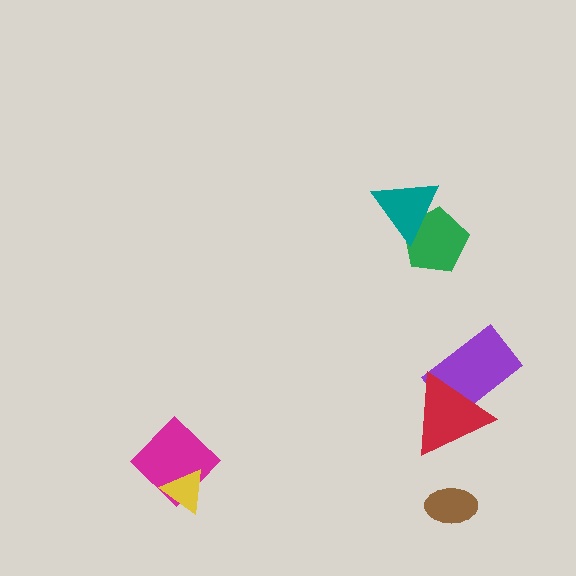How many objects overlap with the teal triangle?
1 object overlaps with the teal triangle.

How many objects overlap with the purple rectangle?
1 object overlaps with the purple rectangle.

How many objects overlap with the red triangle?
1 object overlaps with the red triangle.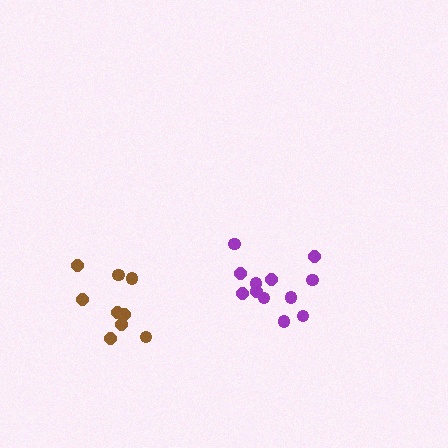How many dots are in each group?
Group 1: 12 dots, Group 2: 9 dots (21 total).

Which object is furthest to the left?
The brown cluster is leftmost.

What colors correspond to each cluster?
The clusters are colored: purple, brown.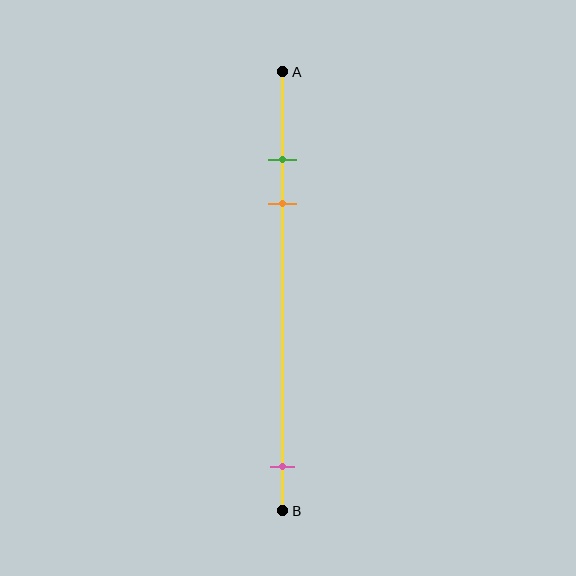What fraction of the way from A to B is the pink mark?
The pink mark is approximately 90% (0.9) of the way from A to B.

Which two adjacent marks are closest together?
The green and orange marks are the closest adjacent pair.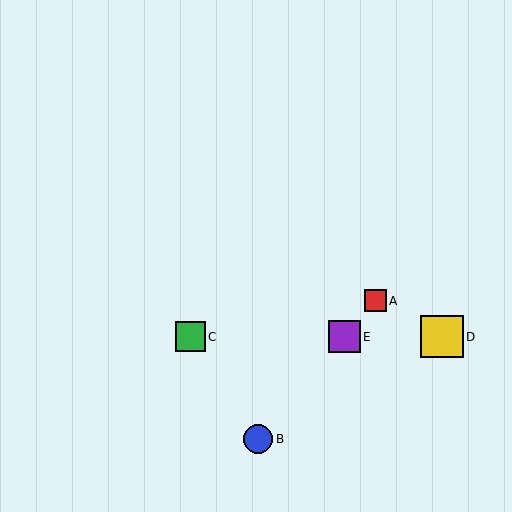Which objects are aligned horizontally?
Objects C, D, E are aligned horizontally.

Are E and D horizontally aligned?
Yes, both are at y≈337.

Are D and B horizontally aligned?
No, D is at y≈337 and B is at y≈439.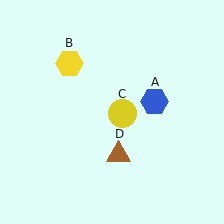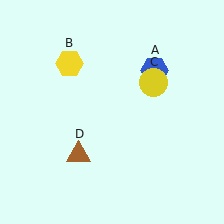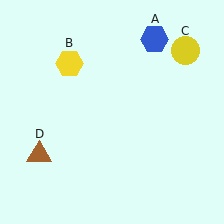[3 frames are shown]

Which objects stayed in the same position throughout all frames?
Yellow hexagon (object B) remained stationary.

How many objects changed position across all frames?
3 objects changed position: blue hexagon (object A), yellow circle (object C), brown triangle (object D).